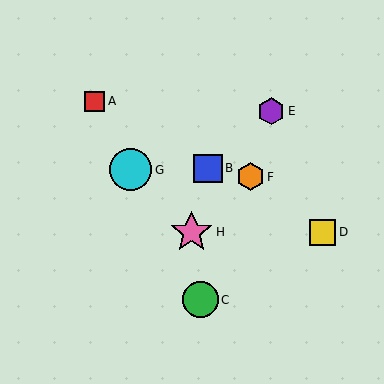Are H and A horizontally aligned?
No, H is at y≈232 and A is at y≈101.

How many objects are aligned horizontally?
2 objects (D, H) are aligned horizontally.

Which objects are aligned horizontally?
Objects D, H are aligned horizontally.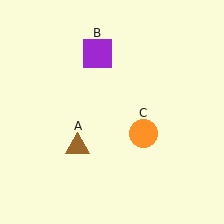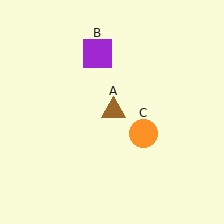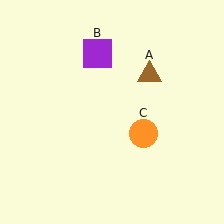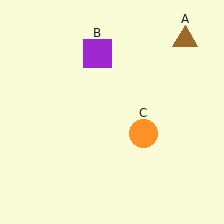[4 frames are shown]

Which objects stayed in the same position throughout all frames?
Purple square (object B) and orange circle (object C) remained stationary.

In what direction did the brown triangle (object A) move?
The brown triangle (object A) moved up and to the right.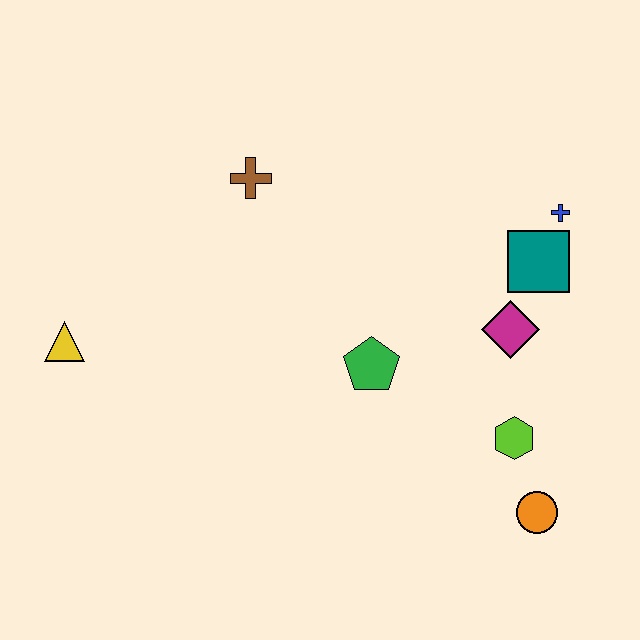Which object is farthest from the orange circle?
The yellow triangle is farthest from the orange circle.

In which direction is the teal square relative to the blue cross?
The teal square is below the blue cross.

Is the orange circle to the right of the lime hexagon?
Yes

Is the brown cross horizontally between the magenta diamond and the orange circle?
No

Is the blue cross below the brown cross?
Yes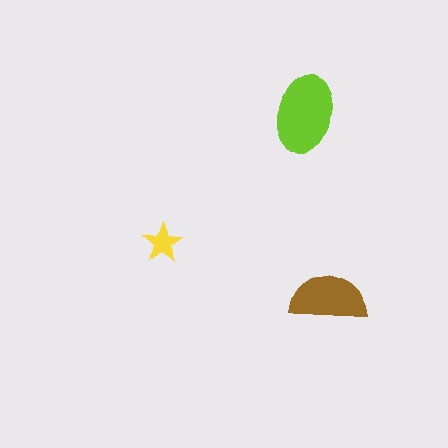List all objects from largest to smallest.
The lime ellipse, the brown semicircle, the yellow star.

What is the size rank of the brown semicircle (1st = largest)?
2nd.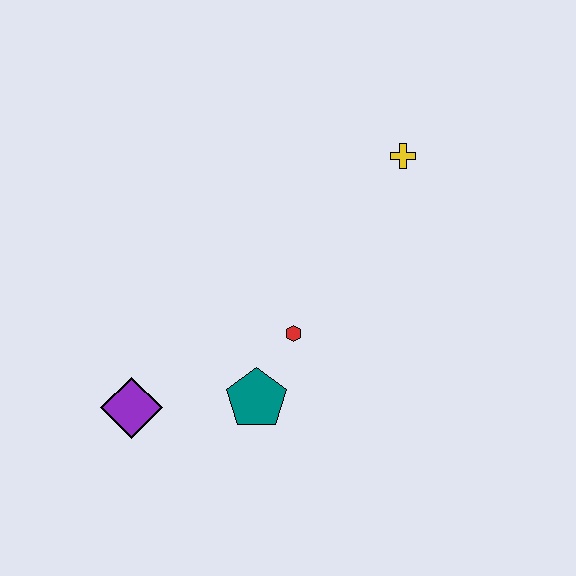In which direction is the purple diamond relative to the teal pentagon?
The purple diamond is to the left of the teal pentagon.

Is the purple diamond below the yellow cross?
Yes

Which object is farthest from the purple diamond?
The yellow cross is farthest from the purple diamond.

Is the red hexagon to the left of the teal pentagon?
No